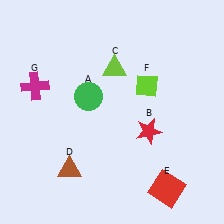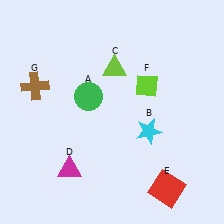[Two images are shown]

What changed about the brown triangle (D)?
In Image 1, D is brown. In Image 2, it changed to magenta.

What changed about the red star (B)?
In Image 1, B is red. In Image 2, it changed to cyan.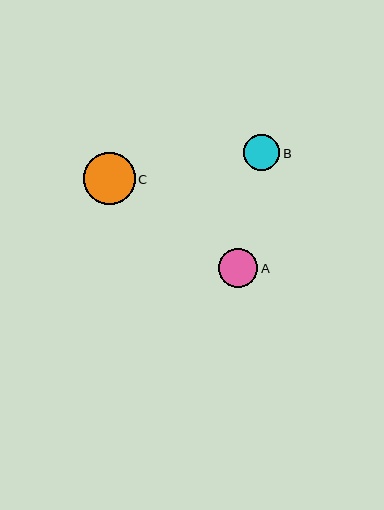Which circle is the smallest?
Circle B is the smallest with a size of approximately 36 pixels.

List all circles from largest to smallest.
From largest to smallest: C, A, B.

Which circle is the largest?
Circle C is the largest with a size of approximately 52 pixels.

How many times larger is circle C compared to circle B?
Circle C is approximately 1.4 times the size of circle B.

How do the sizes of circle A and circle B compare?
Circle A and circle B are approximately the same size.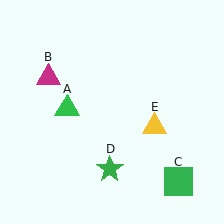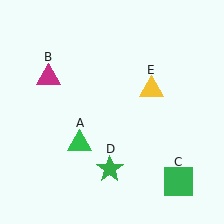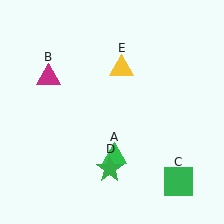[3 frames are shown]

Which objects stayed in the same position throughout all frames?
Magenta triangle (object B) and green square (object C) and green star (object D) remained stationary.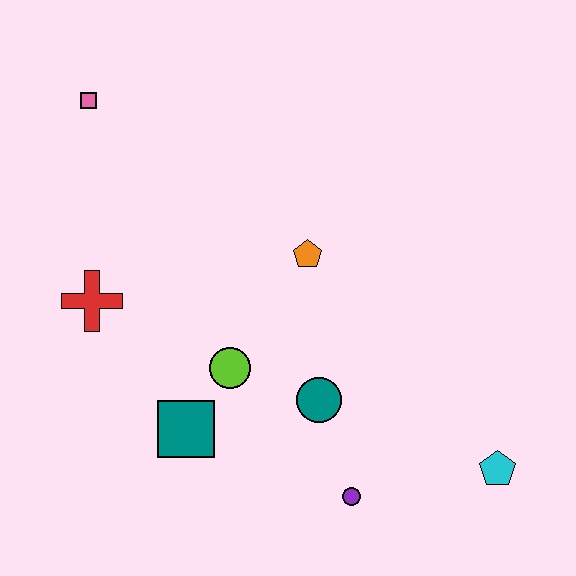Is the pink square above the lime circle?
Yes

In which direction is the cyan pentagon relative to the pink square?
The cyan pentagon is to the right of the pink square.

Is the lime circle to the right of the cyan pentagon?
No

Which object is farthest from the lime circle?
The pink square is farthest from the lime circle.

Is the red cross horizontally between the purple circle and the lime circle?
No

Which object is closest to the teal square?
The lime circle is closest to the teal square.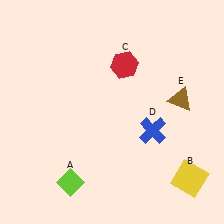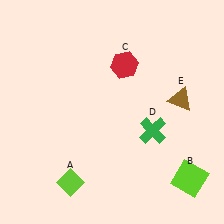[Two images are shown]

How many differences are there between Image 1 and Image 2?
There are 2 differences between the two images.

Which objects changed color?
B changed from yellow to lime. D changed from blue to green.